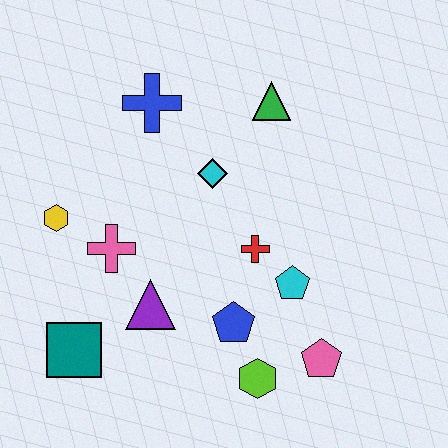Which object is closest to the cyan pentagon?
The red cross is closest to the cyan pentagon.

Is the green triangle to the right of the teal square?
Yes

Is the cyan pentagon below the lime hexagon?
No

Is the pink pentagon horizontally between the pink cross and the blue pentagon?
No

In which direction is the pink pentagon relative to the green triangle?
The pink pentagon is below the green triangle.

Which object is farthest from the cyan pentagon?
The yellow hexagon is farthest from the cyan pentagon.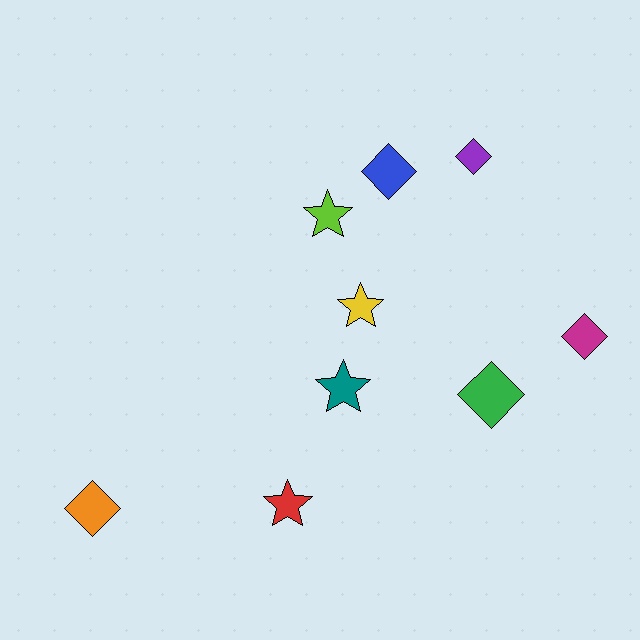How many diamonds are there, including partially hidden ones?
There are 5 diamonds.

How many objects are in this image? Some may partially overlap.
There are 9 objects.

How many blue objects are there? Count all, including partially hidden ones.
There is 1 blue object.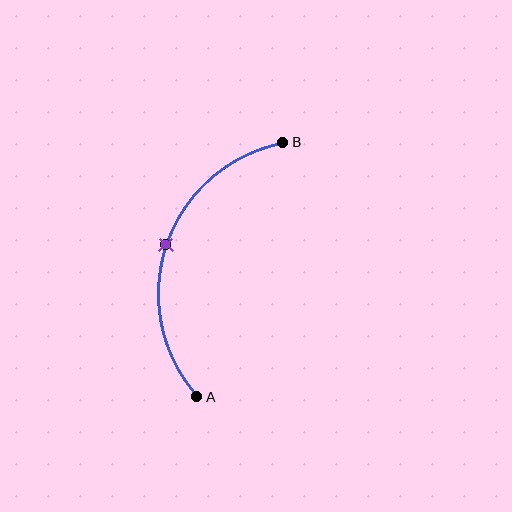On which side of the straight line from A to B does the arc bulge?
The arc bulges to the left of the straight line connecting A and B.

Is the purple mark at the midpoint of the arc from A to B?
Yes. The purple mark lies on the arc at equal arc-length from both A and B — it is the arc midpoint.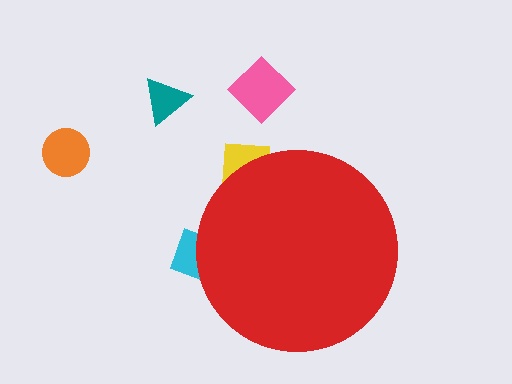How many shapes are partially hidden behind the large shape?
2 shapes are partially hidden.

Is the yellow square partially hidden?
Yes, the yellow square is partially hidden behind the red circle.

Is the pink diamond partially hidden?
No, the pink diamond is fully visible.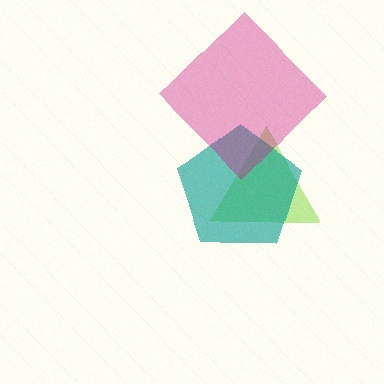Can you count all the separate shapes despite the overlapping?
Yes, there are 3 separate shapes.